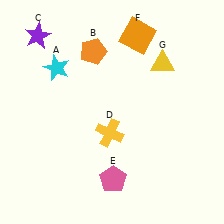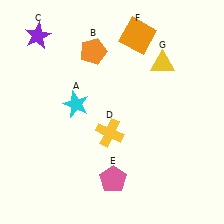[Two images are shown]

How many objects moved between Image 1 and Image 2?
1 object moved between the two images.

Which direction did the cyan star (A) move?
The cyan star (A) moved down.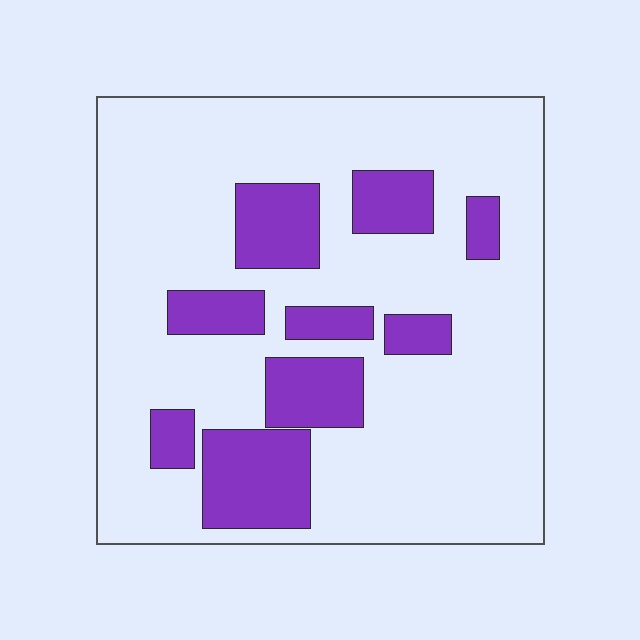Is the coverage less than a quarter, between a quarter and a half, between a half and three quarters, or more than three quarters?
Less than a quarter.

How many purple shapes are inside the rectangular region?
9.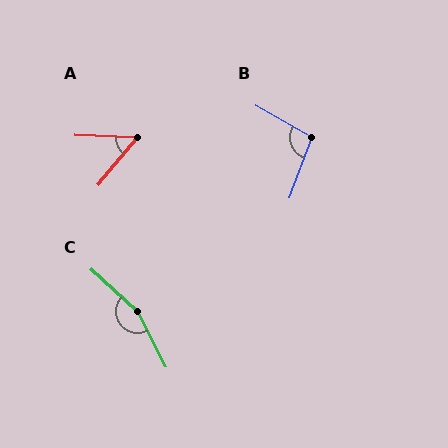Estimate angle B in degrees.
Approximately 99 degrees.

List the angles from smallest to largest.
A (53°), B (99°), C (159°).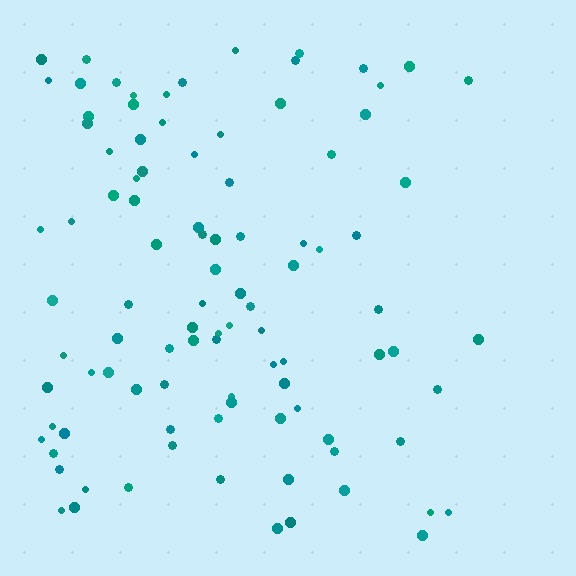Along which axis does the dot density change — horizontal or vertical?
Horizontal.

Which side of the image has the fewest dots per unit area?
The right.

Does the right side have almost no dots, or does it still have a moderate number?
Still a moderate number, just noticeably fewer than the left.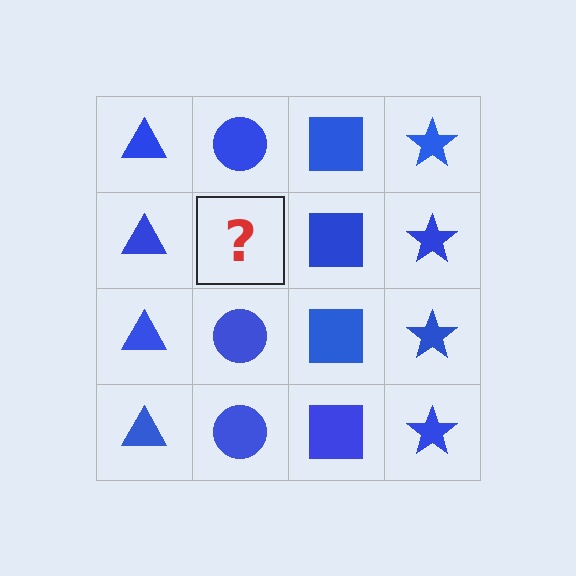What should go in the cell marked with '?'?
The missing cell should contain a blue circle.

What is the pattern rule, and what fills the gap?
The rule is that each column has a consistent shape. The gap should be filled with a blue circle.